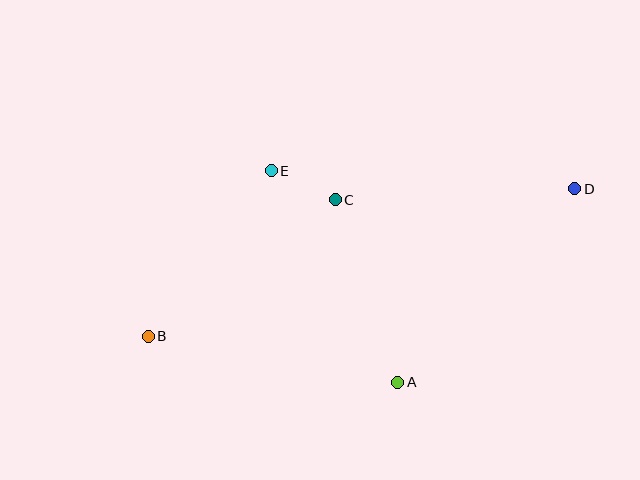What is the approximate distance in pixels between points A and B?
The distance between A and B is approximately 254 pixels.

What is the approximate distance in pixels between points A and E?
The distance between A and E is approximately 247 pixels.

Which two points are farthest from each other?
Points B and D are farthest from each other.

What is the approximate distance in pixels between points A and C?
The distance between A and C is approximately 193 pixels.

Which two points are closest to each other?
Points C and E are closest to each other.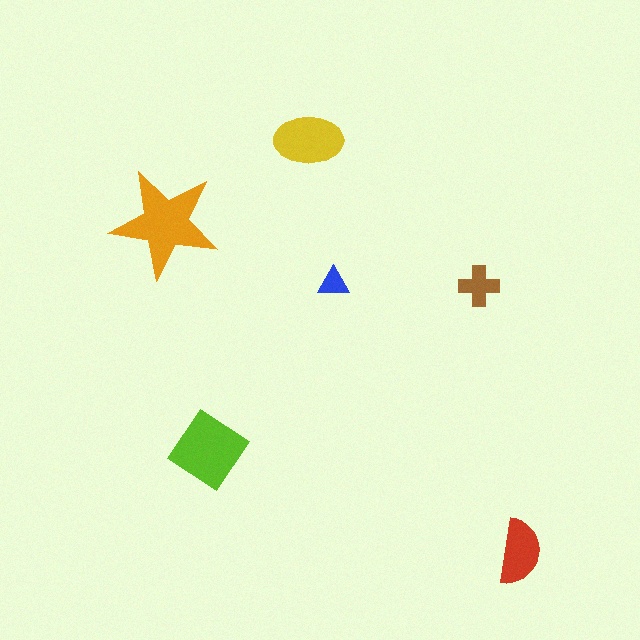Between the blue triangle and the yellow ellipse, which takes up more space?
The yellow ellipse.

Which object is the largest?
The orange star.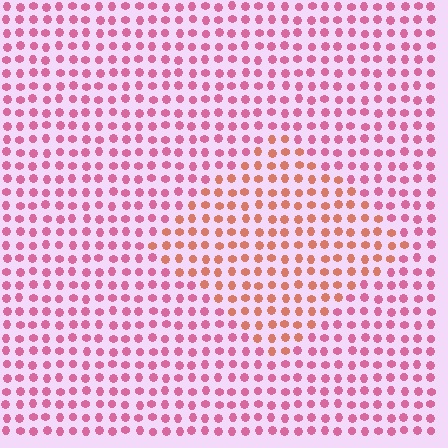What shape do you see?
I see a diamond.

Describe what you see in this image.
The image is filled with small pink elements in a uniform arrangement. A diamond-shaped region is visible where the elements are tinted to a slightly different hue, forming a subtle color boundary.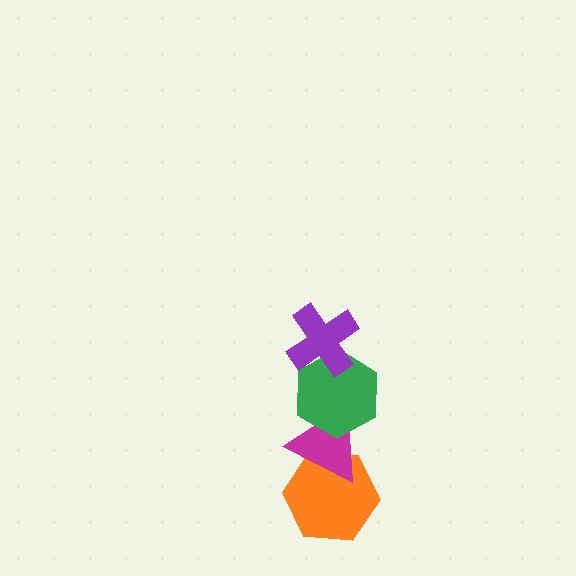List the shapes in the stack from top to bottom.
From top to bottom: the purple cross, the green hexagon, the magenta triangle, the orange hexagon.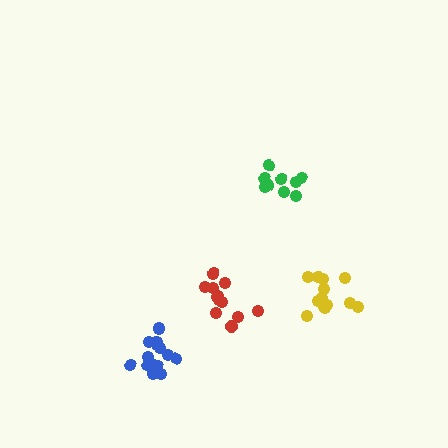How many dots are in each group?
Group 1: 14 dots, Group 2: 9 dots, Group 3: 12 dots, Group 4: 14 dots (49 total).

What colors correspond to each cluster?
The clusters are colored: blue, green, red, yellow.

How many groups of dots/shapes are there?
There are 4 groups.